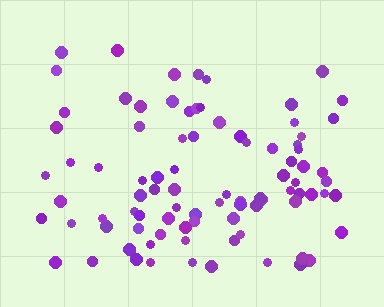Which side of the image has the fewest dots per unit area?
The top.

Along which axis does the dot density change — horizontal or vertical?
Vertical.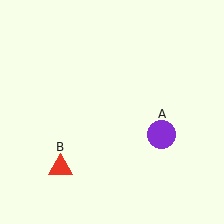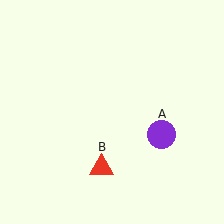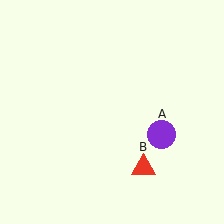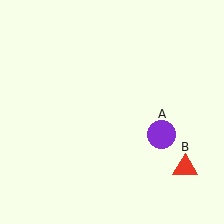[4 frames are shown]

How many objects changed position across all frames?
1 object changed position: red triangle (object B).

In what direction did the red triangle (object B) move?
The red triangle (object B) moved right.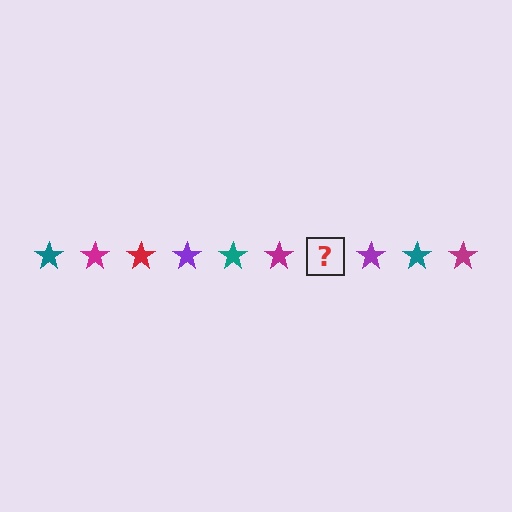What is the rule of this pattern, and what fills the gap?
The rule is that the pattern cycles through teal, magenta, red, purple stars. The gap should be filled with a red star.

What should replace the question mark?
The question mark should be replaced with a red star.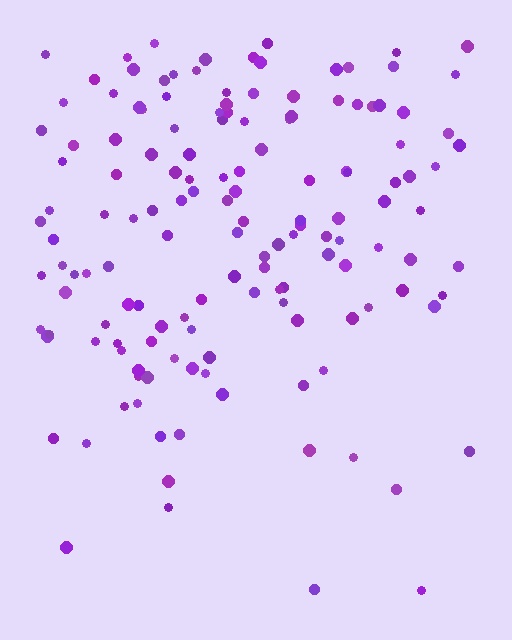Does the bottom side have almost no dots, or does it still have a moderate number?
Still a moderate number, just noticeably fewer than the top.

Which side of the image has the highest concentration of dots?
The top.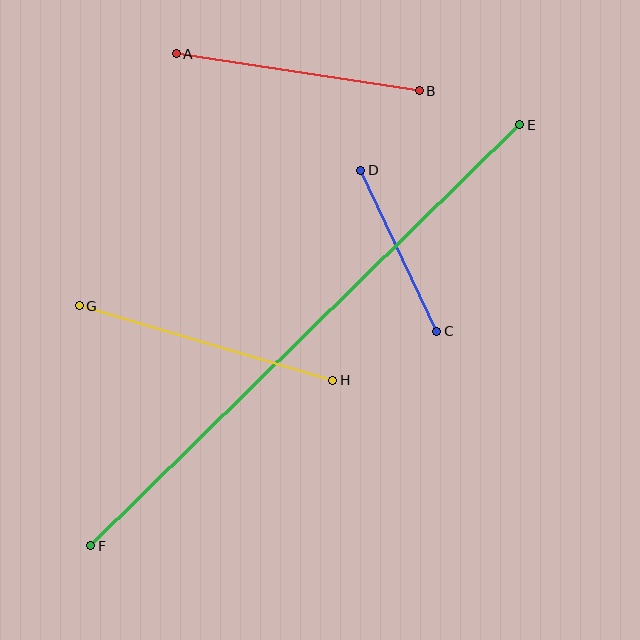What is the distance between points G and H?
The distance is approximately 264 pixels.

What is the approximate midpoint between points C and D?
The midpoint is at approximately (399, 251) pixels.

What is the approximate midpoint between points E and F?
The midpoint is at approximately (305, 335) pixels.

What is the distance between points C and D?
The distance is approximately 178 pixels.